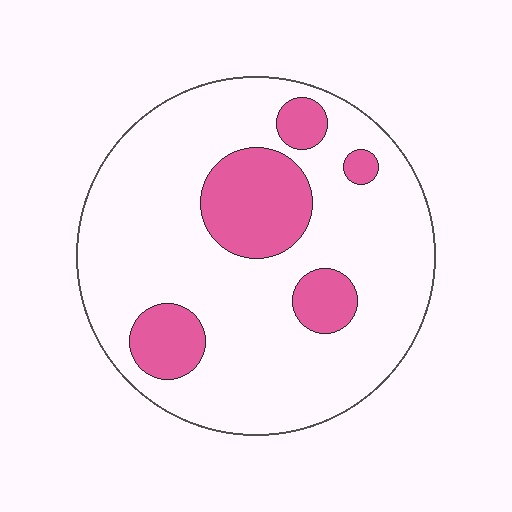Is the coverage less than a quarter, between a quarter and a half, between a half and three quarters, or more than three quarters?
Less than a quarter.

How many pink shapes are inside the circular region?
5.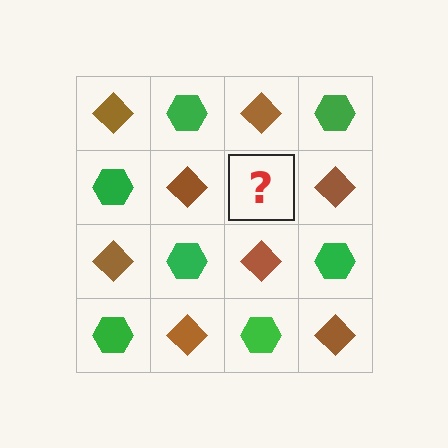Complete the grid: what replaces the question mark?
The question mark should be replaced with a green hexagon.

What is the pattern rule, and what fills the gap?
The rule is that it alternates brown diamond and green hexagon in a checkerboard pattern. The gap should be filled with a green hexagon.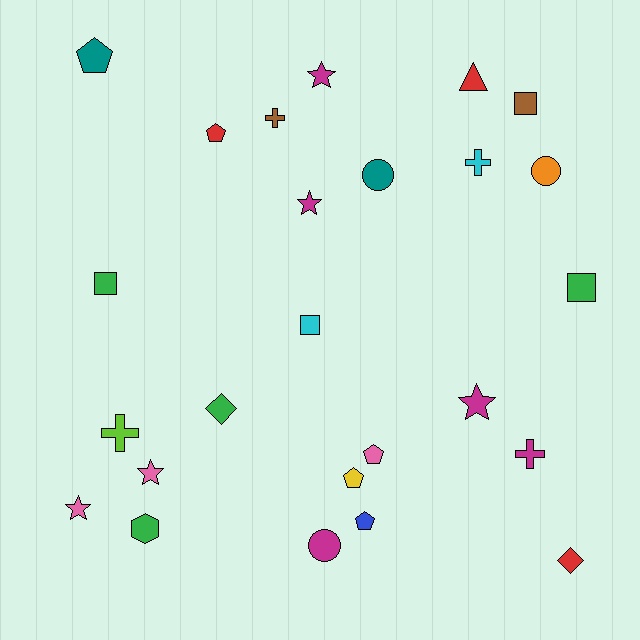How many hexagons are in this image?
There is 1 hexagon.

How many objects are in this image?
There are 25 objects.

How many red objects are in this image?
There are 3 red objects.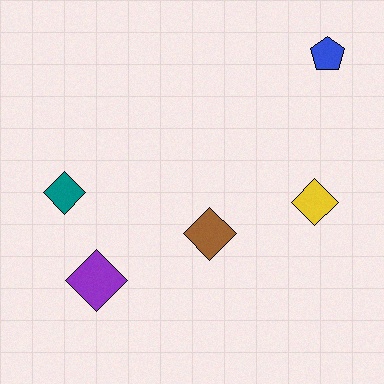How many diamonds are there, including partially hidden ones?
There are 4 diamonds.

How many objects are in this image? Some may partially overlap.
There are 5 objects.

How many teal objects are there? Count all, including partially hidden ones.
There is 1 teal object.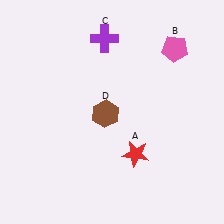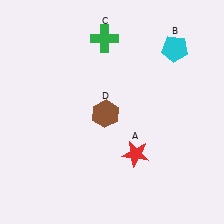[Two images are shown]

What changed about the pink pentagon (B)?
In Image 1, B is pink. In Image 2, it changed to cyan.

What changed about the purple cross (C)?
In Image 1, C is purple. In Image 2, it changed to green.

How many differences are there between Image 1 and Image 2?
There are 2 differences between the two images.